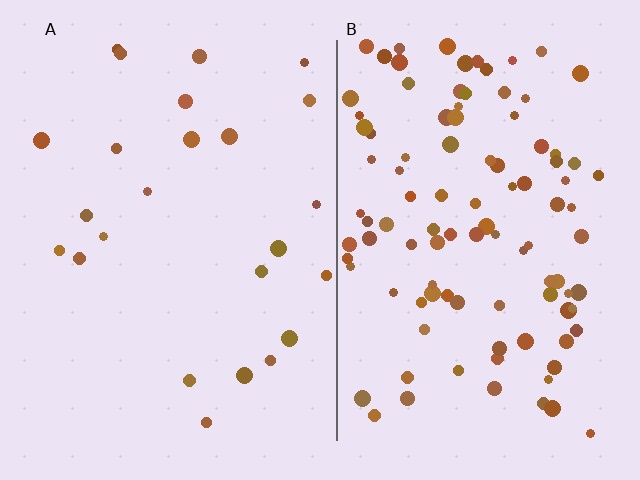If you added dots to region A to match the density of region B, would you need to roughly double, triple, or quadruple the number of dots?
Approximately quadruple.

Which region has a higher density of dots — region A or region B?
B (the right).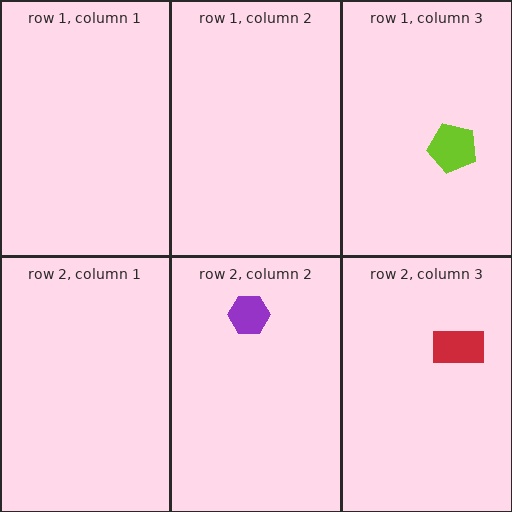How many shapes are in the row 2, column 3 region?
1.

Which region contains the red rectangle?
The row 2, column 3 region.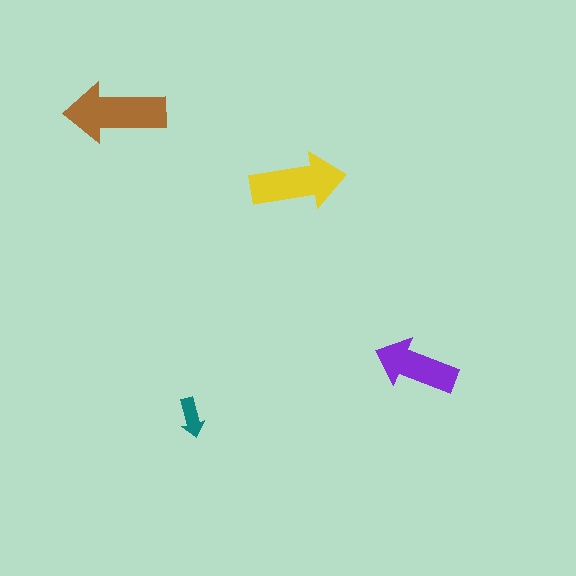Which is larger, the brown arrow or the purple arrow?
The brown one.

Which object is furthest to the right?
The purple arrow is rightmost.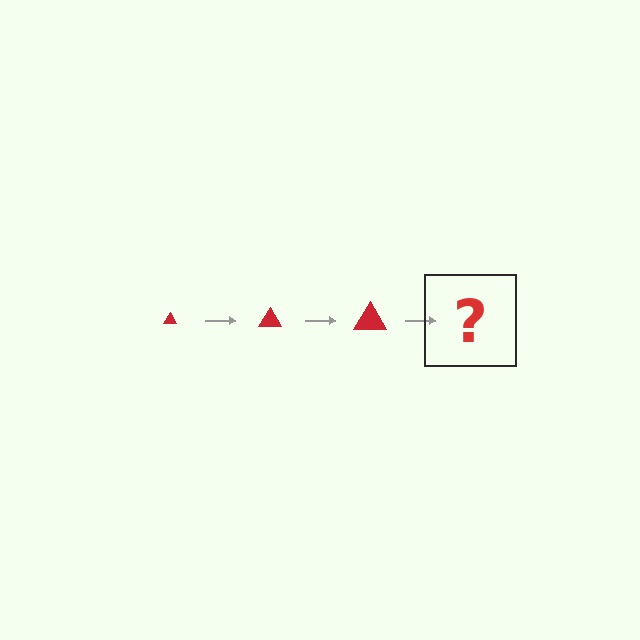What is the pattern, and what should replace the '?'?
The pattern is that the triangle gets progressively larger each step. The '?' should be a red triangle, larger than the previous one.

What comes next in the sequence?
The next element should be a red triangle, larger than the previous one.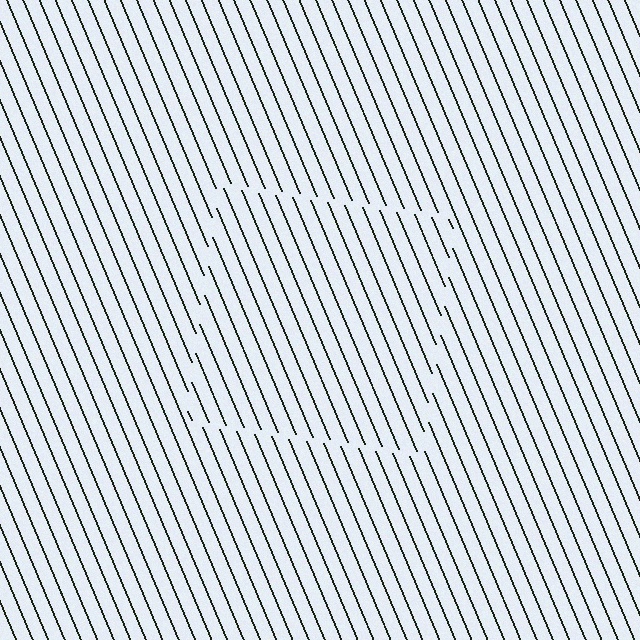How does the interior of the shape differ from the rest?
The interior of the shape contains the same grating, shifted by half a period — the contour is defined by the phase discontinuity where line-ends from the inner and outer gratings abut.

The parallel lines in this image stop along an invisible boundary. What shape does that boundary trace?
An illusory square. The interior of the shape contains the same grating, shifted by half a period — the contour is defined by the phase discontinuity where line-ends from the inner and outer gratings abut.